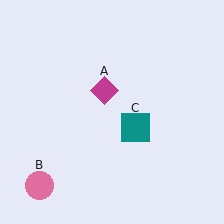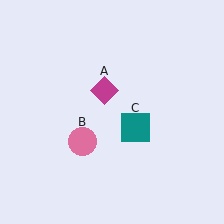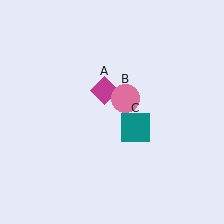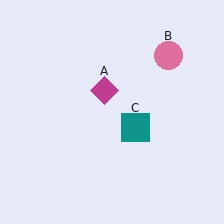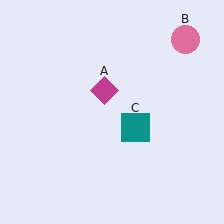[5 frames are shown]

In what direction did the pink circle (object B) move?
The pink circle (object B) moved up and to the right.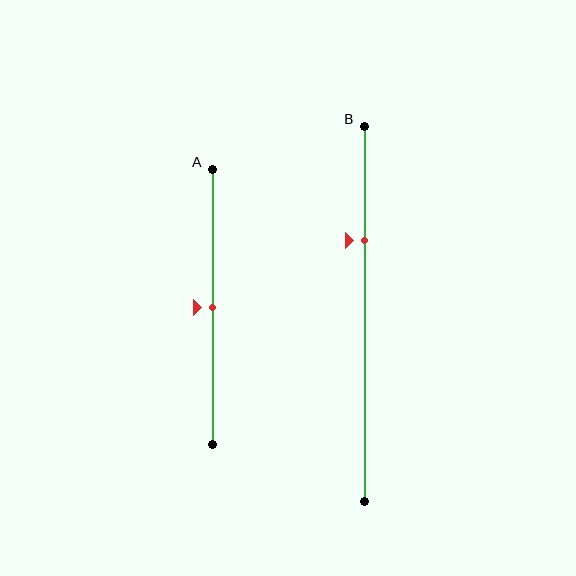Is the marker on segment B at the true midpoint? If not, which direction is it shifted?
No, the marker on segment B is shifted upward by about 19% of the segment length.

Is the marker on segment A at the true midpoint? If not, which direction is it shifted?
Yes, the marker on segment A is at the true midpoint.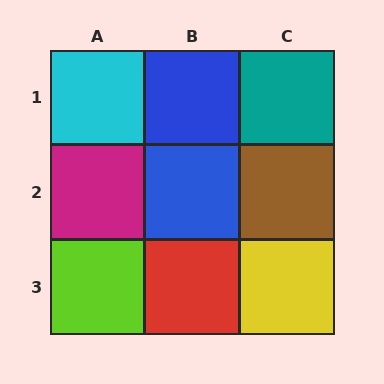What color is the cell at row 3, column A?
Lime.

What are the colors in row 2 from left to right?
Magenta, blue, brown.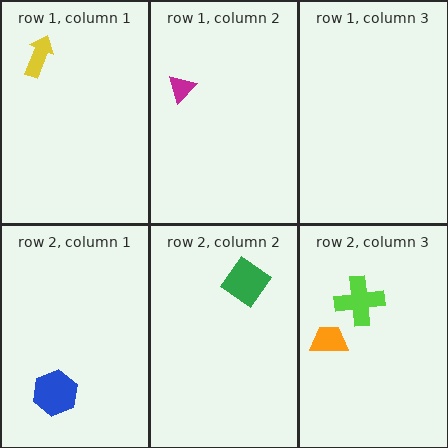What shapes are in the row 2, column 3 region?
The lime cross, the orange trapezoid.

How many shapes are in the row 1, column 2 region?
1.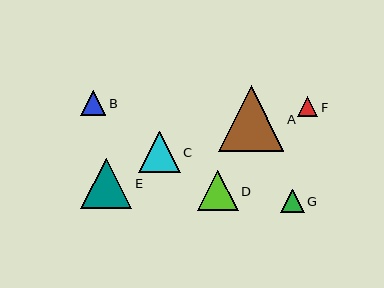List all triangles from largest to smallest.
From largest to smallest: A, E, C, D, B, G, F.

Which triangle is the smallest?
Triangle F is the smallest with a size of approximately 20 pixels.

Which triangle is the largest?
Triangle A is the largest with a size of approximately 65 pixels.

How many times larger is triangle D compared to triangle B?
Triangle D is approximately 1.6 times the size of triangle B.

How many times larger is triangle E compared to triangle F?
Triangle E is approximately 2.5 times the size of triangle F.